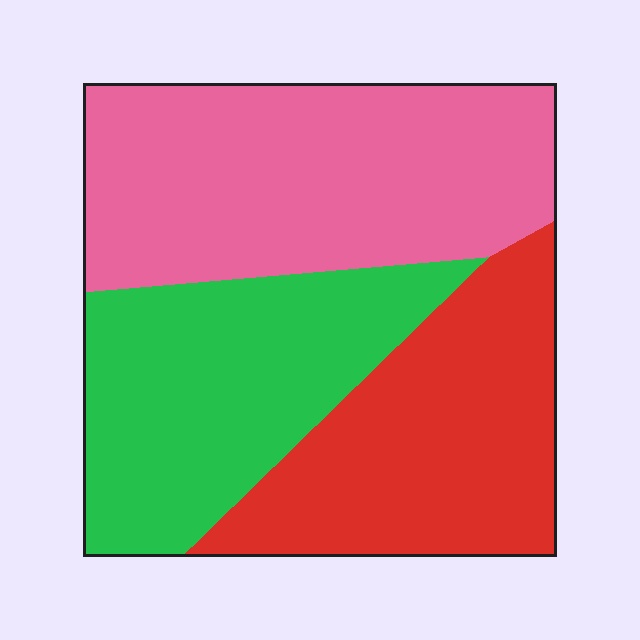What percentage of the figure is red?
Red takes up between a sixth and a third of the figure.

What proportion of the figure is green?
Green takes up about one third (1/3) of the figure.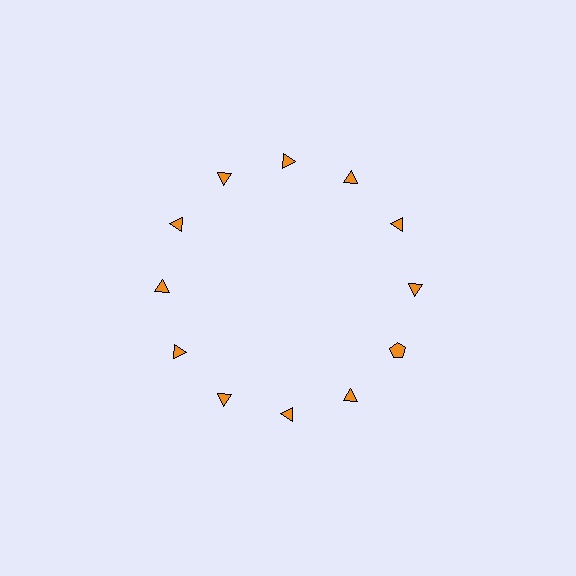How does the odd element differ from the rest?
It has a different shape: pentagon instead of triangle.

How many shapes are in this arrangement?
There are 12 shapes arranged in a ring pattern.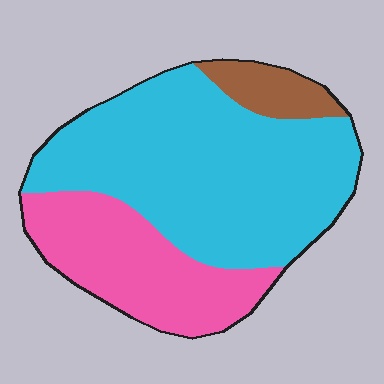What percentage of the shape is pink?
Pink covers around 30% of the shape.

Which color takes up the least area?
Brown, at roughly 10%.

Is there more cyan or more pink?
Cyan.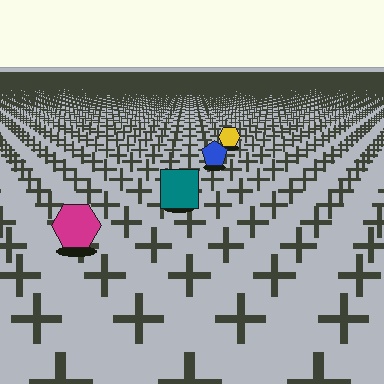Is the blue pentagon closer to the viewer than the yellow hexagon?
Yes. The blue pentagon is closer — you can tell from the texture gradient: the ground texture is coarser near it.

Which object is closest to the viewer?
The magenta hexagon is closest. The texture marks near it are larger and more spread out.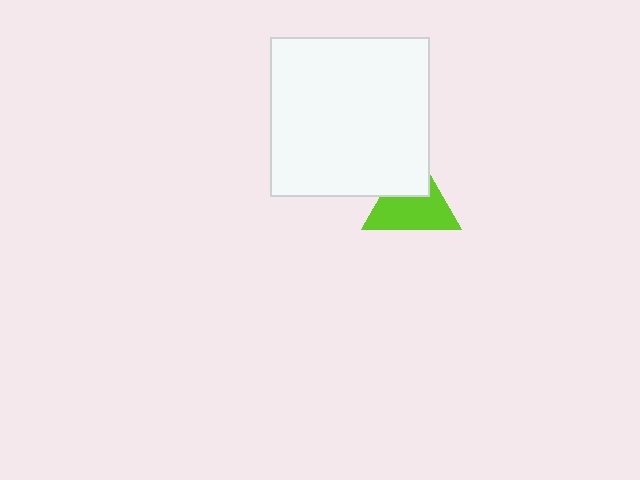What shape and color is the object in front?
The object in front is a white square.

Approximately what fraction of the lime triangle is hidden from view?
Roughly 37% of the lime triangle is hidden behind the white square.